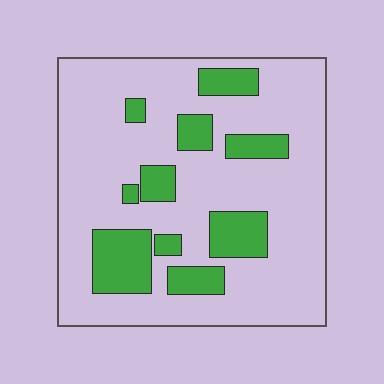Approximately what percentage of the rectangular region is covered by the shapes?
Approximately 20%.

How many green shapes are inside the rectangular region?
10.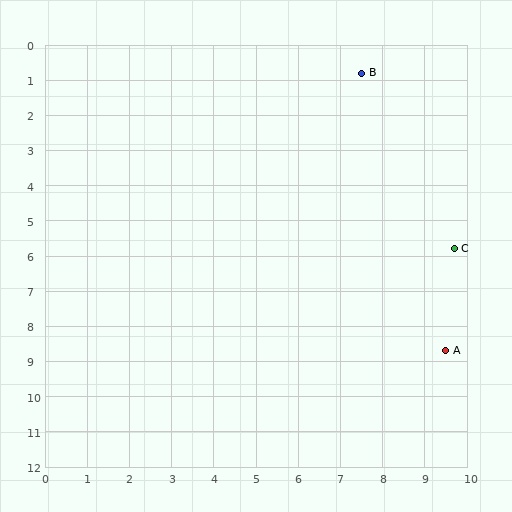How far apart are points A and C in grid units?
Points A and C are about 2.9 grid units apart.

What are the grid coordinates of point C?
Point C is at approximately (9.7, 5.8).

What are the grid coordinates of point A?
Point A is at approximately (9.5, 8.7).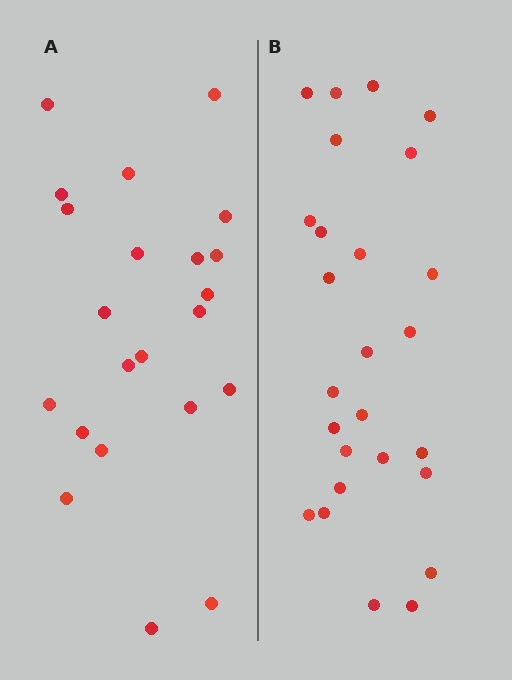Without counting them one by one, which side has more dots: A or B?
Region B (the right region) has more dots.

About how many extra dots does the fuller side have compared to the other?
Region B has about 4 more dots than region A.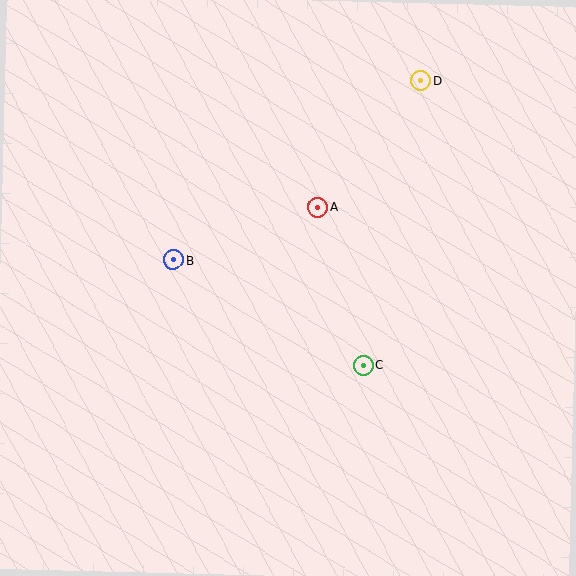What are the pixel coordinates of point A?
Point A is at (318, 207).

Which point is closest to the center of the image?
Point A at (318, 207) is closest to the center.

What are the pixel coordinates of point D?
Point D is at (421, 81).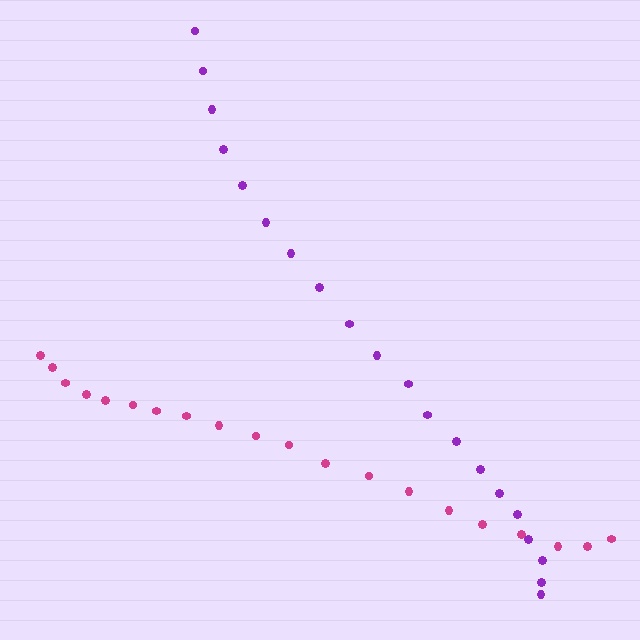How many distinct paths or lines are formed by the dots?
There are 2 distinct paths.